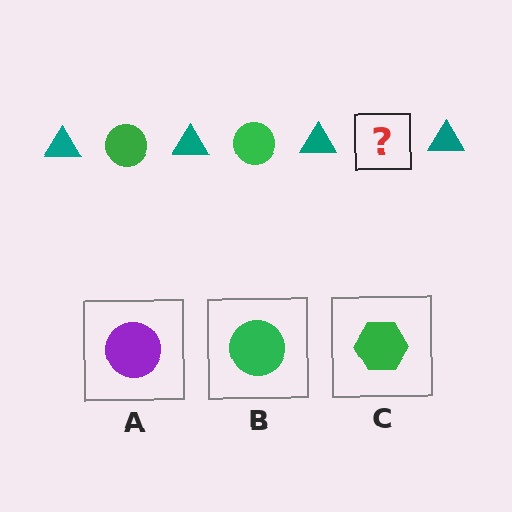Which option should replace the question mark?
Option B.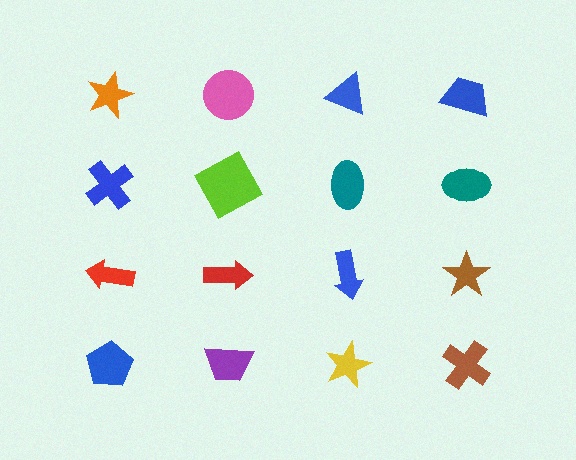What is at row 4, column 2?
A purple trapezoid.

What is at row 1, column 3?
A blue triangle.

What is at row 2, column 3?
A teal ellipse.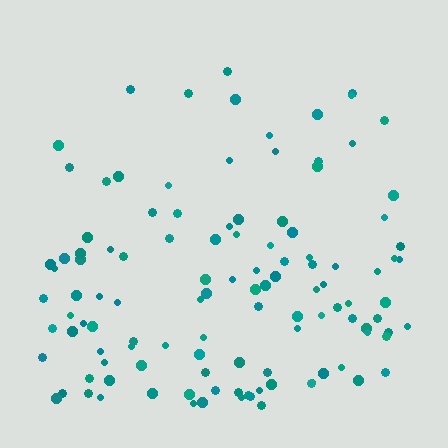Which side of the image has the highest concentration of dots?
The bottom.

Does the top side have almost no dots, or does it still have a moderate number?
Still a moderate number, just noticeably fewer than the bottom.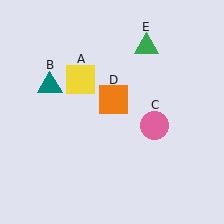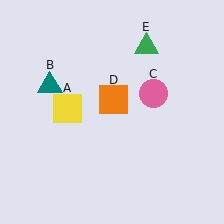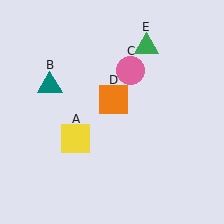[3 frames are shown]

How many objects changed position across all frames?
2 objects changed position: yellow square (object A), pink circle (object C).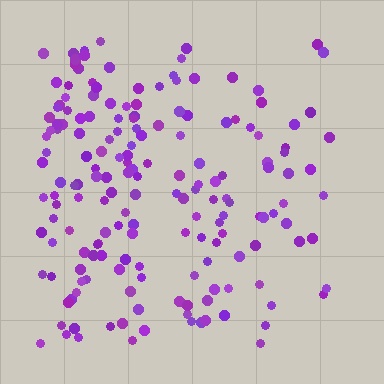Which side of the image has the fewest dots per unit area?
The right.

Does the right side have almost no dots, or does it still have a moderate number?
Still a moderate number, just noticeably fewer than the left.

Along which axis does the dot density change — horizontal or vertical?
Horizontal.